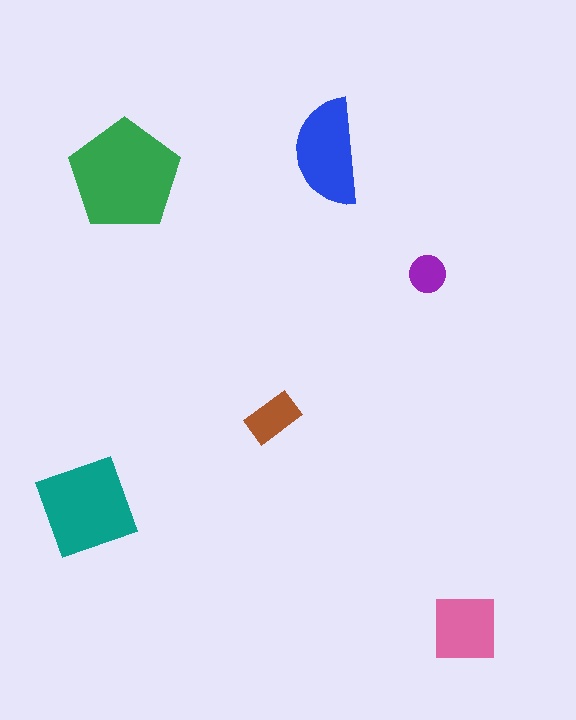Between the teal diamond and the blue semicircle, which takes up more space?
The teal diamond.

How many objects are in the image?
There are 6 objects in the image.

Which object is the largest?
The green pentagon.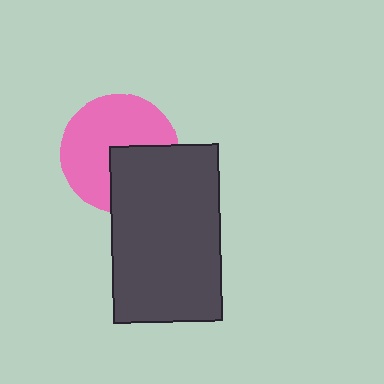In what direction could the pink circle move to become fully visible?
The pink circle could move toward the upper-left. That would shift it out from behind the dark gray rectangle entirely.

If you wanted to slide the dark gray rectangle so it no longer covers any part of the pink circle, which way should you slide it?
Slide it toward the lower-right — that is the most direct way to separate the two shapes.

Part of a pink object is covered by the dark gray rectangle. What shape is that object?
It is a circle.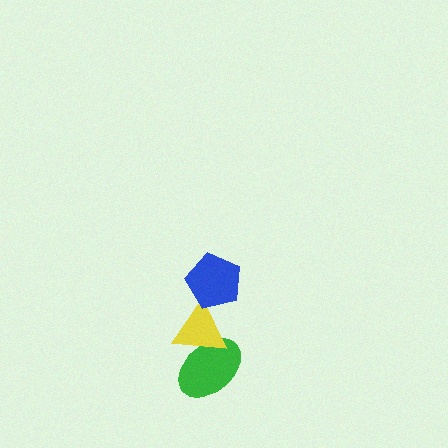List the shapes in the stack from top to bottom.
From top to bottom: the blue pentagon, the yellow triangle, the green ellipse.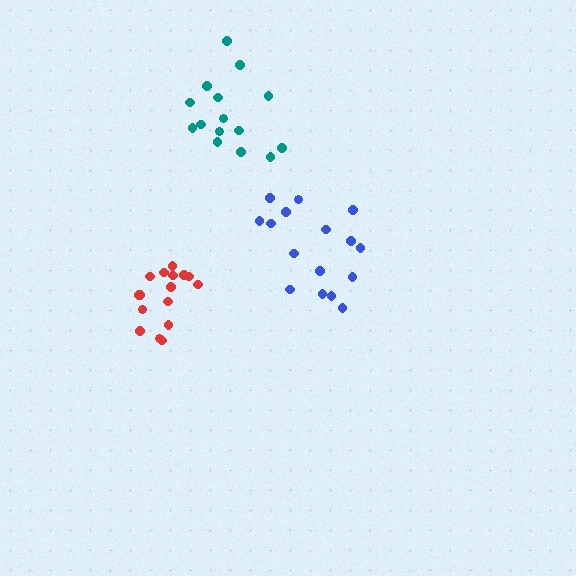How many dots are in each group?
Group 1: 16 dots, Group 2: 16 dots, Group 3: 15 dots (47 total).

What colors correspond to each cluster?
The clusters are colored: blue, red, teal.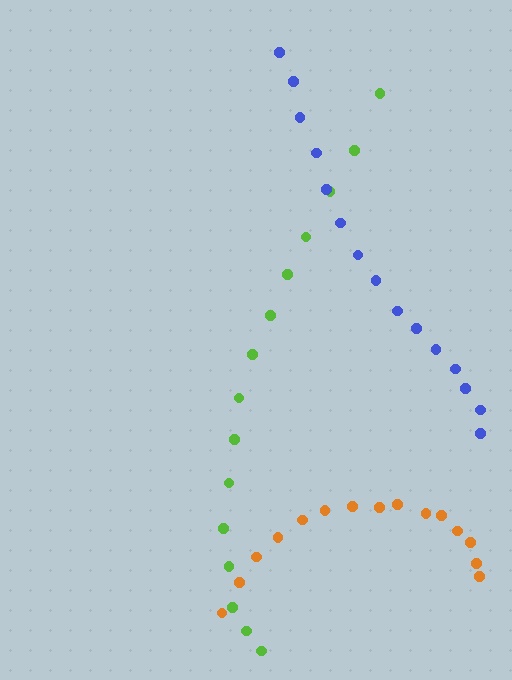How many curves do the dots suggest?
There are 3 distinct paths.